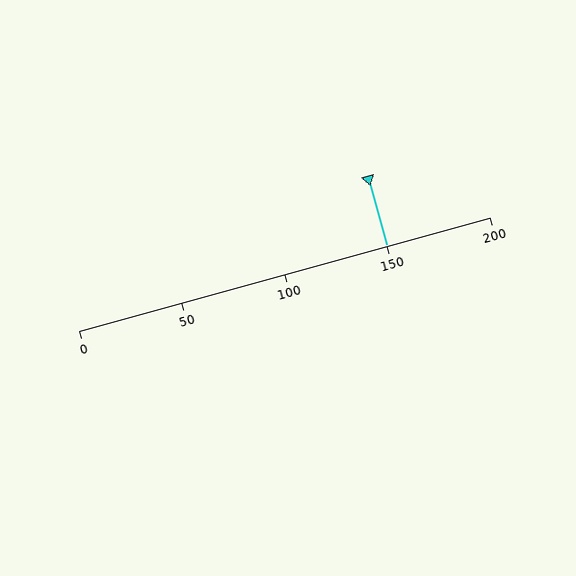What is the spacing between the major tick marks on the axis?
The major ticks are spaced 50 apart.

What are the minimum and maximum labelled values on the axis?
The axis runs from 0 to 200.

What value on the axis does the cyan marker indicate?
The marker indicates approximately 150.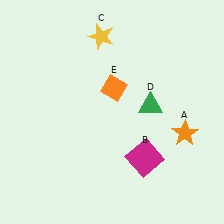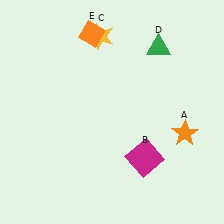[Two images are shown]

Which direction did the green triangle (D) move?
The green triangle (D) moved up.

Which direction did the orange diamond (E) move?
The orange diamond (E) moved up.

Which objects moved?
The objects that moved are: the green triangle (D), the orange diamond (E).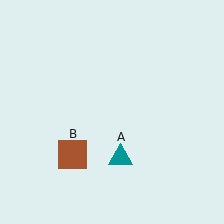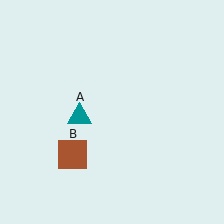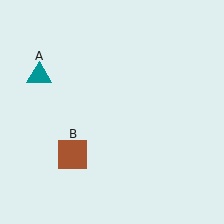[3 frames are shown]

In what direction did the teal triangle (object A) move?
The teal triangle (object A) moved up and to the left.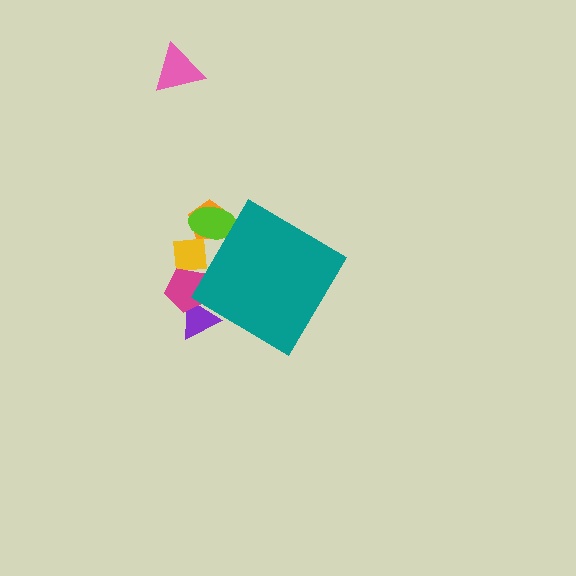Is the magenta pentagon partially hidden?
Yes, the magenta pentagon is partially hidden behind the teal diamond.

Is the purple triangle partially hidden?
Yes, the purple triangle is partially hidden behind the teal diamond.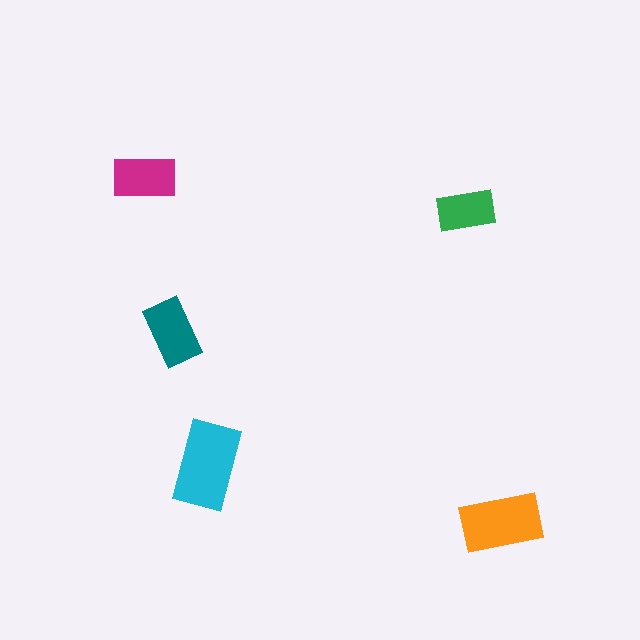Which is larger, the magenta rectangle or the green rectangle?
The magenta one.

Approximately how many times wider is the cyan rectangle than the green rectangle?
About 1.5 times wider.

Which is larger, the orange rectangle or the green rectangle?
The orange one.